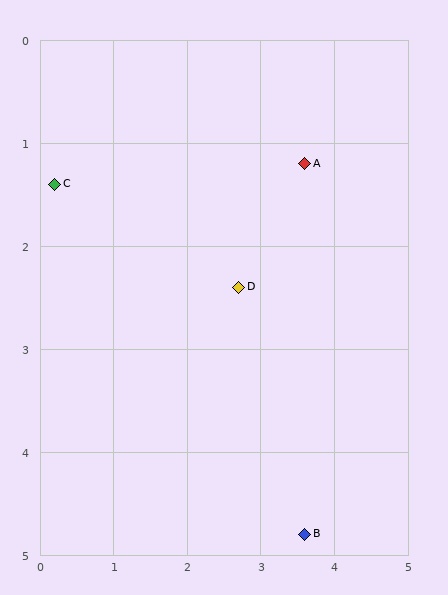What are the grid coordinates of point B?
Point B is at approximately (3.6, 4.8).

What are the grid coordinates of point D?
Point D is at approximately (2.7, 2.4).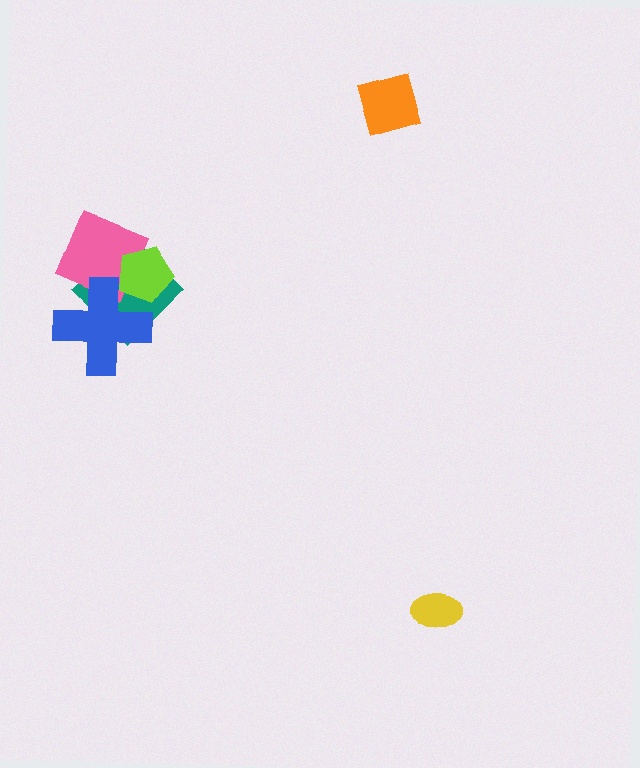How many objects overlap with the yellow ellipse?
0 objects overlap with the yellow ellipse.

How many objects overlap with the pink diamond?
3 objects overlap with the pink diamond.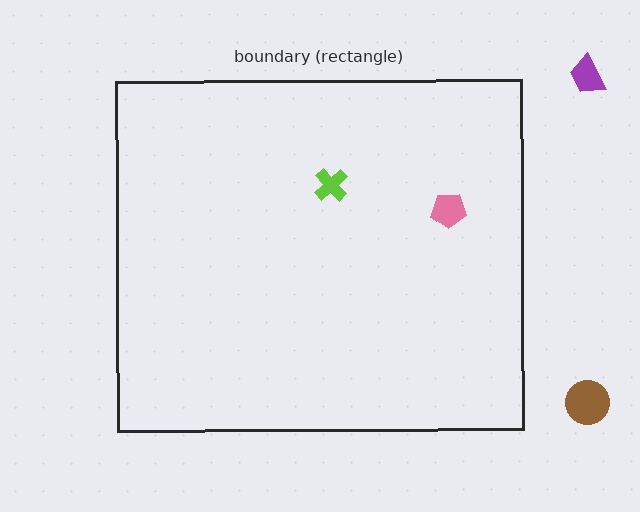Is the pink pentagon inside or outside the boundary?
Inside.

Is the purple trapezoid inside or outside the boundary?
Outside.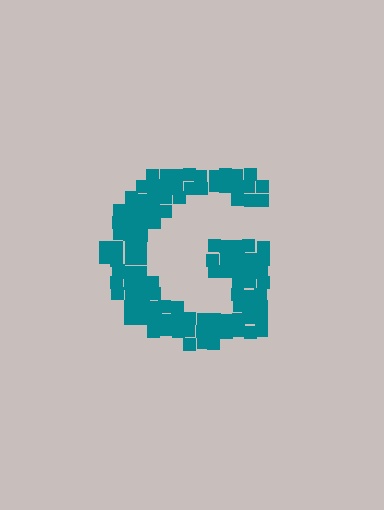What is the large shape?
The large shape is the letter G.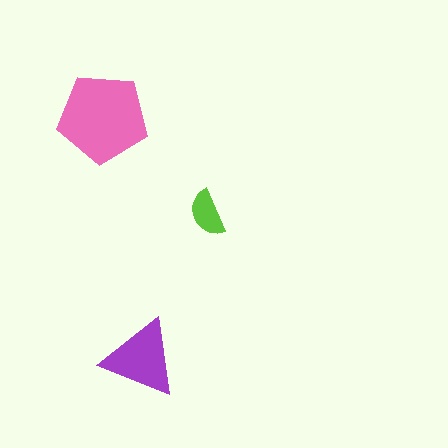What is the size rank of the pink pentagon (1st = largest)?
1st.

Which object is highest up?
The pink pentagon is topmost.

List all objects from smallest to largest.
The lime semicircle, the purple triangle, the pink pentagon.